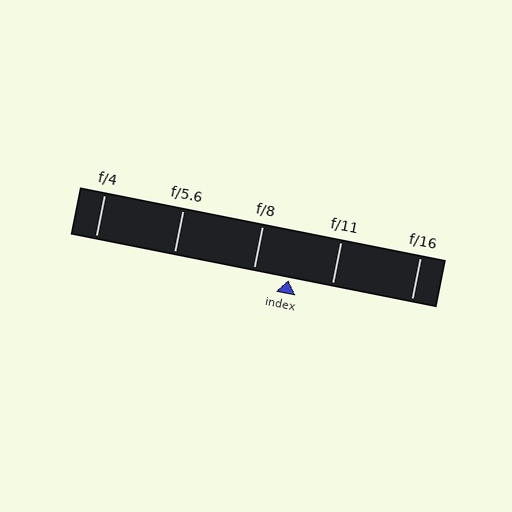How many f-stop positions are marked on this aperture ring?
There are 5 f-stop positions marked.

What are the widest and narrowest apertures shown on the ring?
The widest aperture shown is f/4 and the narrowest is f/16.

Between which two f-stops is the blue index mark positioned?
The index mark is between f/8 and f/11.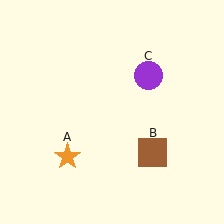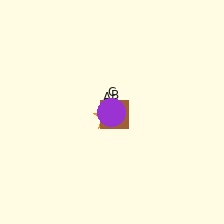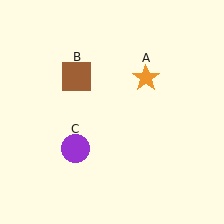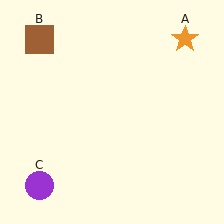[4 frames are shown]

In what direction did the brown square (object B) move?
The brown square (object B) moved up and to the left.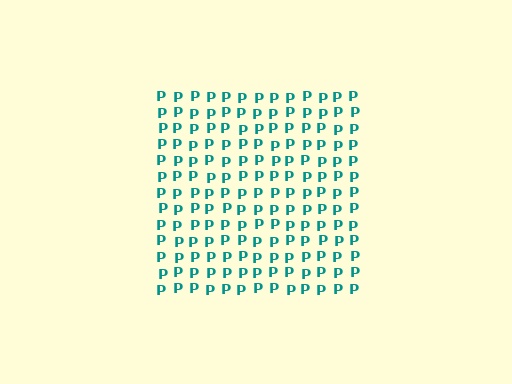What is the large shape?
The large shape is a square.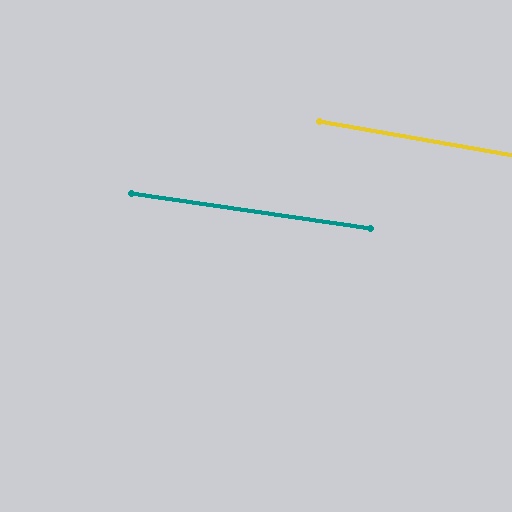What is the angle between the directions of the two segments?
Approximately 2 degrees.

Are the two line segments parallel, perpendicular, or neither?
Parallel — their directions differ by only 1.7°.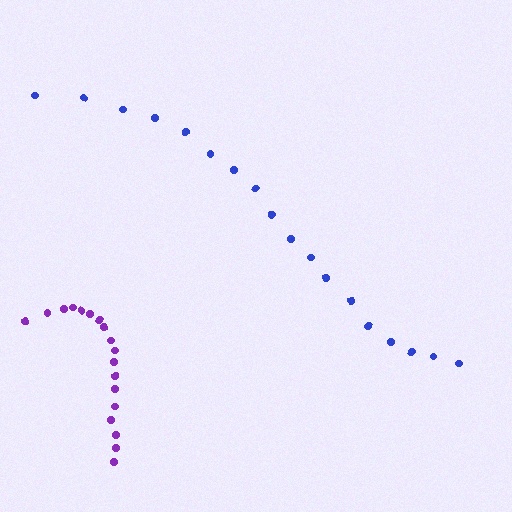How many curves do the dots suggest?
There are 2 distinct paths.